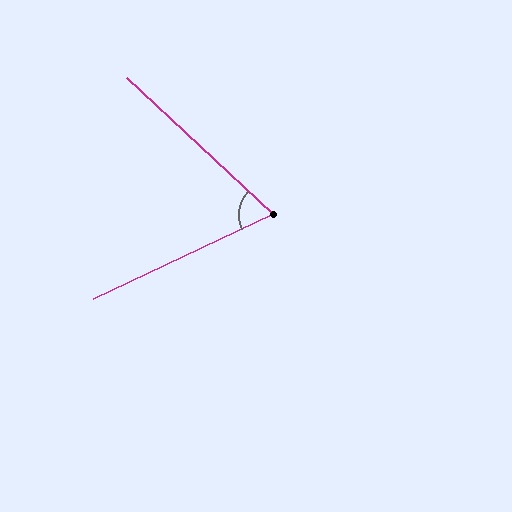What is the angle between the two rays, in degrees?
Approximately 68 degrees.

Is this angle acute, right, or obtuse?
It is acute.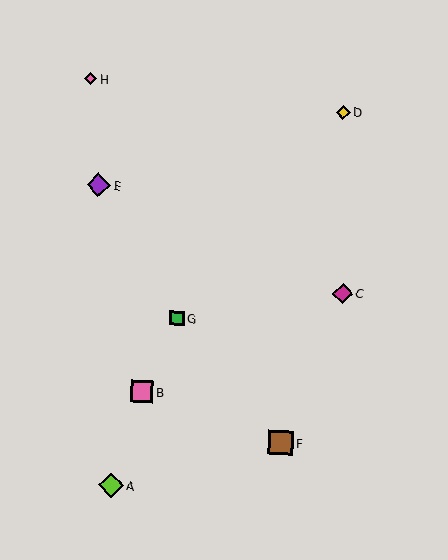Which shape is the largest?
The lime diamond (labeled A) is the largest.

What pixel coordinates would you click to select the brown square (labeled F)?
Click at (281, 443) to select the brown square F.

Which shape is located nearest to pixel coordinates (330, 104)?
The yellow diamond (labeled D) at (343, 112) is nearest to that location.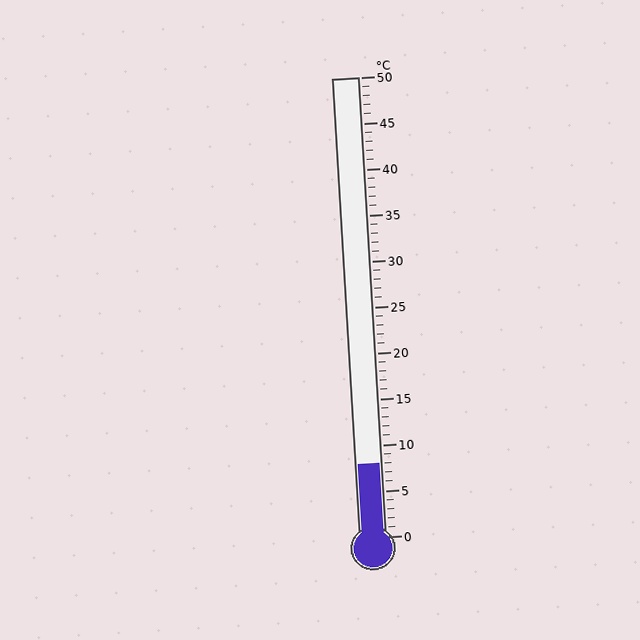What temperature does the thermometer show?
The thermometer shows approximately 8°C.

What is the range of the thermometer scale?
The thermometer scale ranges from 0°C to 50°C.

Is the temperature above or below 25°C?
The temperature is below 25°C.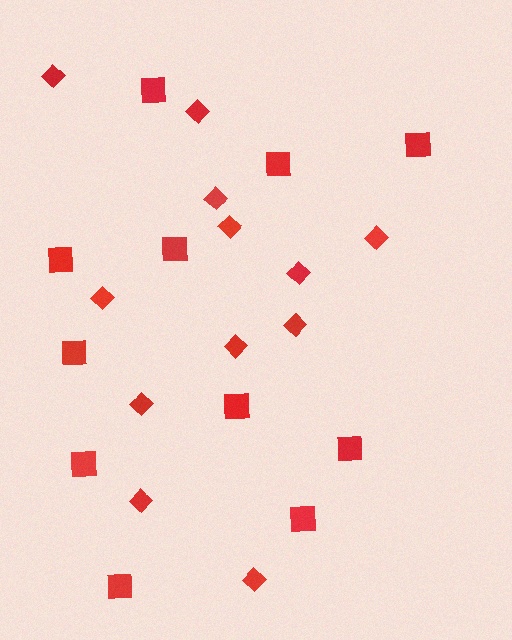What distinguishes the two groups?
There are 2 groups: one group of squares (11) and one group of diamonds (12).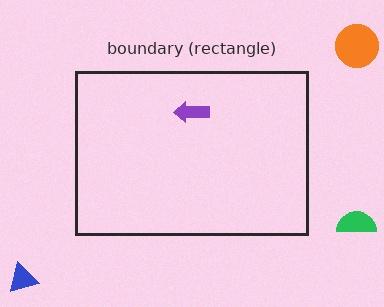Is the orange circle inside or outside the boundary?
Outside.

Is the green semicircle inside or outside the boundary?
Outside.